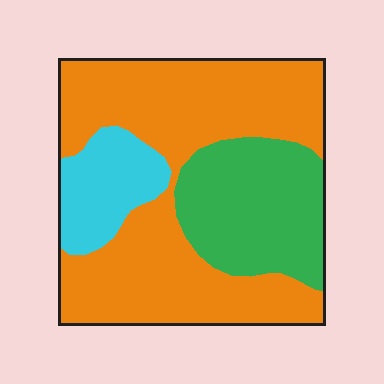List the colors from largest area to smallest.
From largest to smallest: orange, green, cyan.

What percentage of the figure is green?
Green takes up between a sixth and a third of the figure.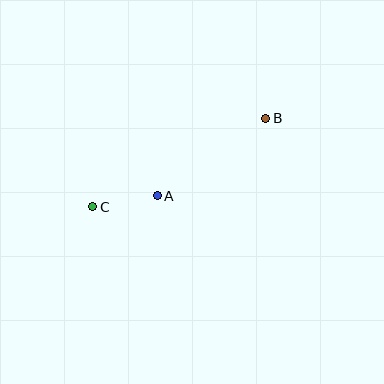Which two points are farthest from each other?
Points B and C are farthest from each other.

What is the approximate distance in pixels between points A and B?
The distance between A and B is approximately 133 pixels.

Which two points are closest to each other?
Points A and C are closest to each other.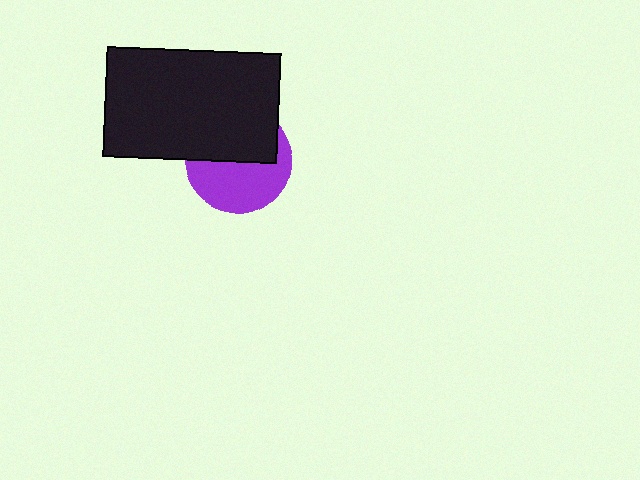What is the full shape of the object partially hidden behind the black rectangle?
The partially hidden object is a purple circle.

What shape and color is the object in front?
The object in front is a black rectangle.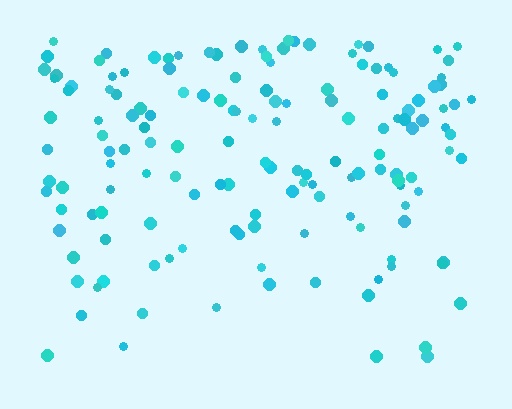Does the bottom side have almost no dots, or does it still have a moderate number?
Still a moderate number, just noticeably fewer than the top.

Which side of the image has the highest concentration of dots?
The top.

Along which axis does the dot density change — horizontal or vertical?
Vertical.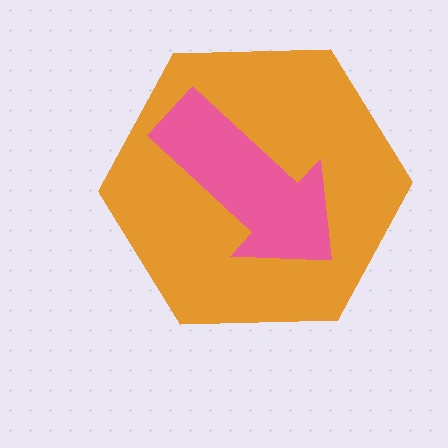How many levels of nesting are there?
2.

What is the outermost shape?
The orange hexagon.